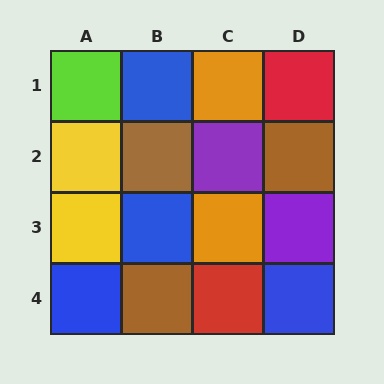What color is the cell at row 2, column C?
Purple.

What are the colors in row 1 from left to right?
Lime, blue, orange, red.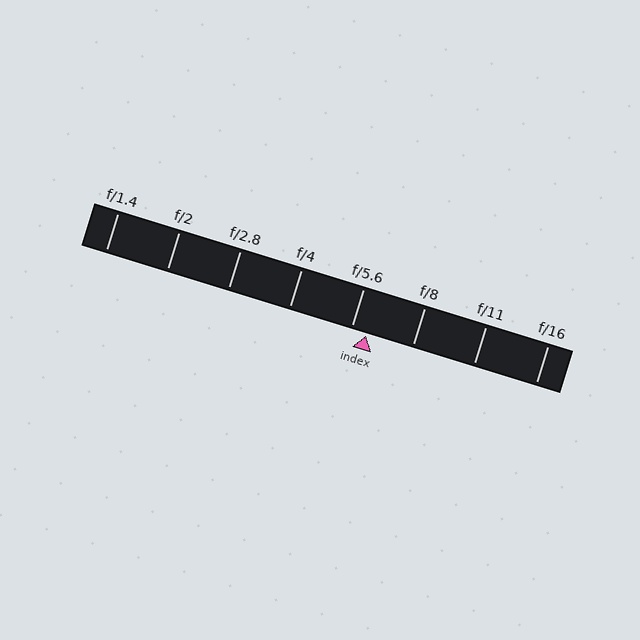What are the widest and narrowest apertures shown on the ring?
The widest aperture shown is f/1.4 and the narrowest is f/16.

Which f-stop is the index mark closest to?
The index mark is closest to f/5.6.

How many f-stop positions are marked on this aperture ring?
There are 8 f-stop positions marked.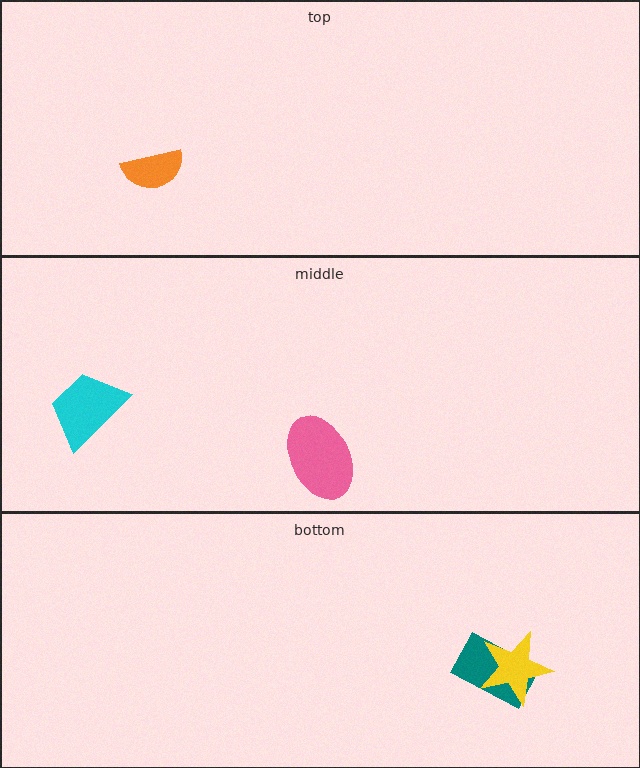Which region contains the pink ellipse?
The middle region.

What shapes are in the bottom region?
The teal rectangle, the yellow star.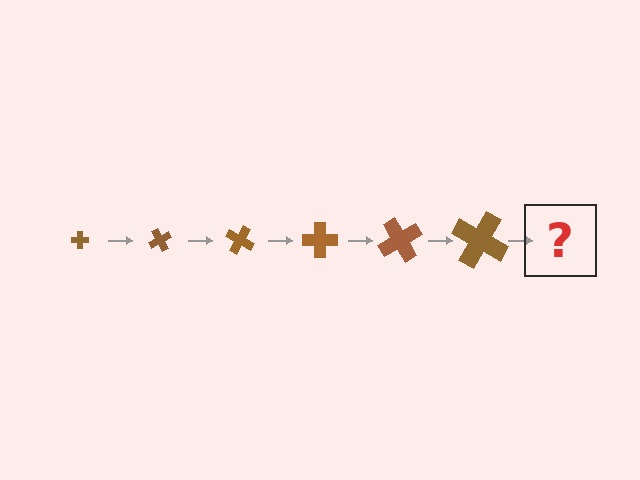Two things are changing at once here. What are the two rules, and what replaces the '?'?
The two rules are that the cross grows larger each step and it rotates 60 degrees each step. The '?' should be a cross, larger than the previous one and rotated 360 degrees from the start.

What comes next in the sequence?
The next element should be a cross, larger than the previous one and rotated 360 degrees from the start.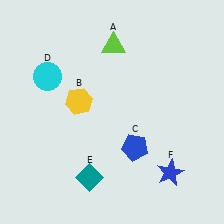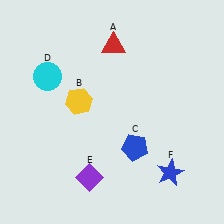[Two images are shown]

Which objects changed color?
A changed from lime to red. E changed from teal to purple.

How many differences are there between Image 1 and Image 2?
There are 2 differences between the two images.